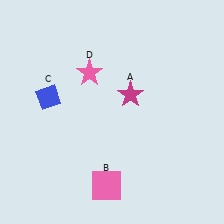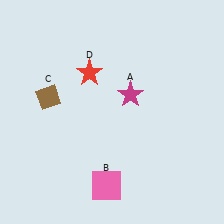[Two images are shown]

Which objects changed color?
C changed from blue to brown. D changed from pink to red.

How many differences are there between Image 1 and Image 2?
There are 2 differences between the two images.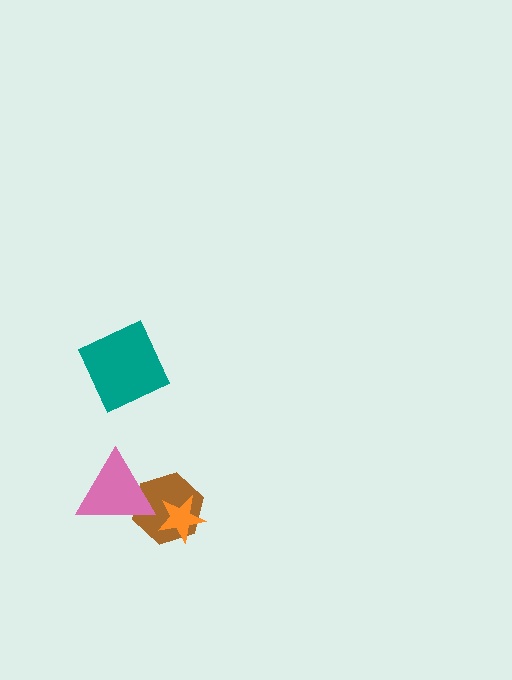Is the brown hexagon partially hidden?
Yes, it is partially covered by another shape.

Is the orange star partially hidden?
No, no other shape covers it.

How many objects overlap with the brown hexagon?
2 objects overlap with the brown hexagon.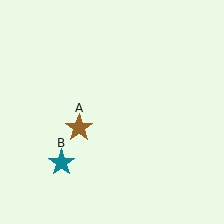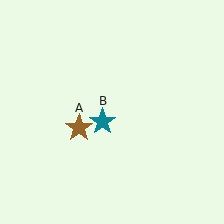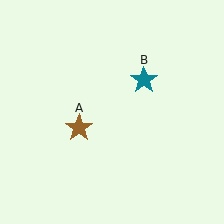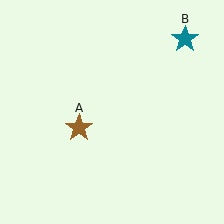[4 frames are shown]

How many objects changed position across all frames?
1 object changed position: teal star (object B).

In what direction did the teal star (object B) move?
The teal star (object B) moved up and to the right.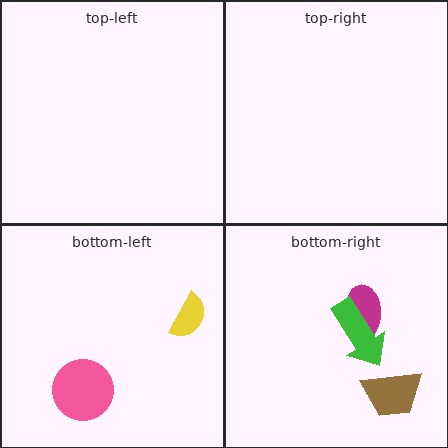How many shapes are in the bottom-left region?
2.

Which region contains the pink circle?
The bottom-left region.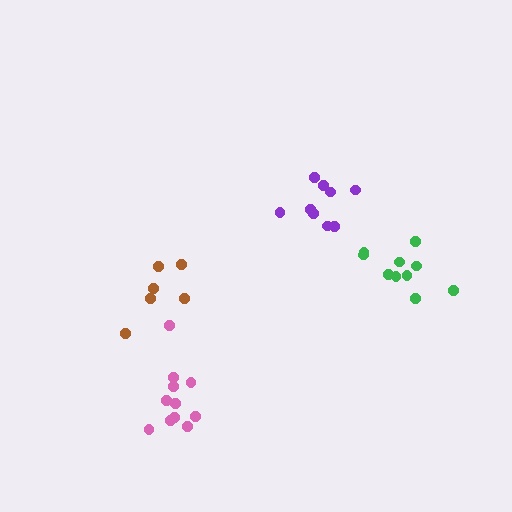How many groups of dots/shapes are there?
There are 4 groups.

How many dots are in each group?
Group 1: 6 dots, Group 2: 11 dots, Group 3: 9 dots, Group 4: 10 dots (36 total).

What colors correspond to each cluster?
The clusters are colored: brown, pink, purple, green.